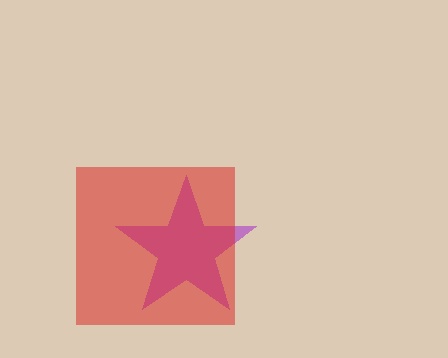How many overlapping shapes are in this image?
There are 2 overlapping shapes in the image.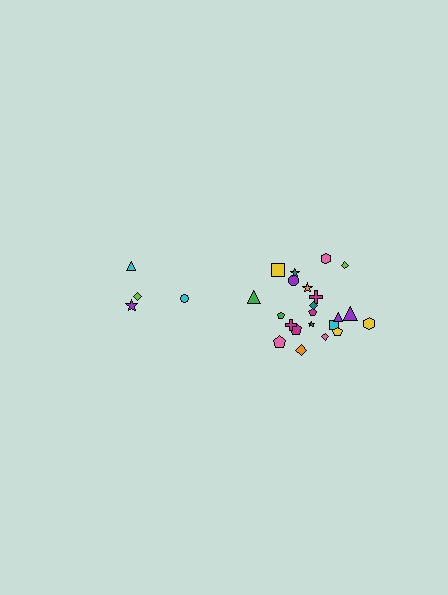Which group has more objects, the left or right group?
The right group.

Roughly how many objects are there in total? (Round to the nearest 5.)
Roughly 25 objects in total.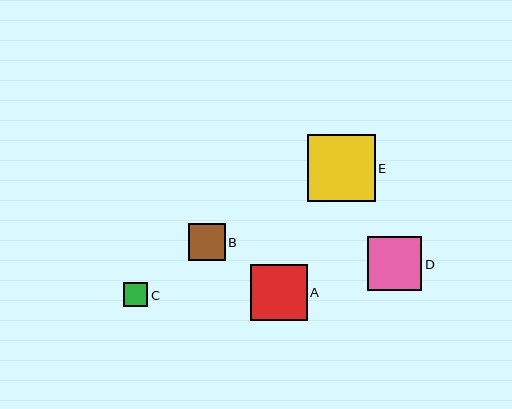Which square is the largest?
Square E is the largest with a size of approximately 67 pixels.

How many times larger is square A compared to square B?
Square A is approximately 1.5 times the size of square B.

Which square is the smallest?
Square C is the smallest with a size of approximately 25 pixels.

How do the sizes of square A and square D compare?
Square A and square D are approximately the same size.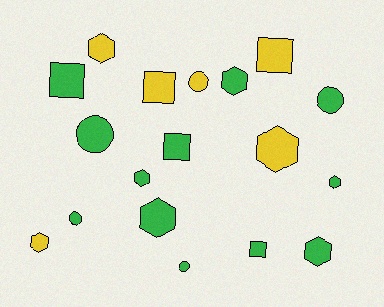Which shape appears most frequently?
Hexagon, with 8 objects.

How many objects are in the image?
There are 18 objects.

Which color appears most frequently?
Green, with 12 objects.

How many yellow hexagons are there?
There are 3 yellow hexagons.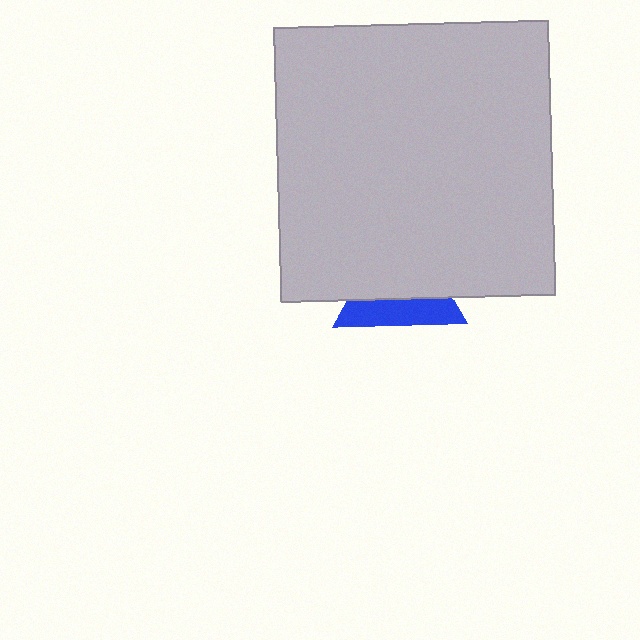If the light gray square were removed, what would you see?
You would see the complete blue triangle.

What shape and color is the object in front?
The object in front is a light gray square.